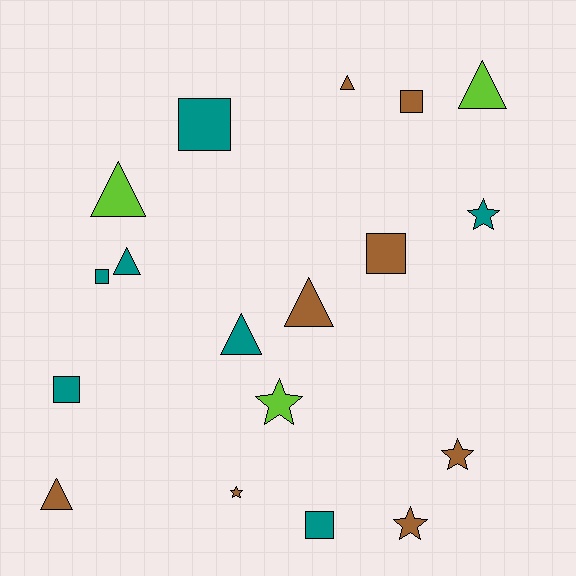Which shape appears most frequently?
Triangle, with 7 objects.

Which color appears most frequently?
Brown, with 8 objects.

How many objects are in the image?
There are 18 objects.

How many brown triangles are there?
There are 3 brown triangles.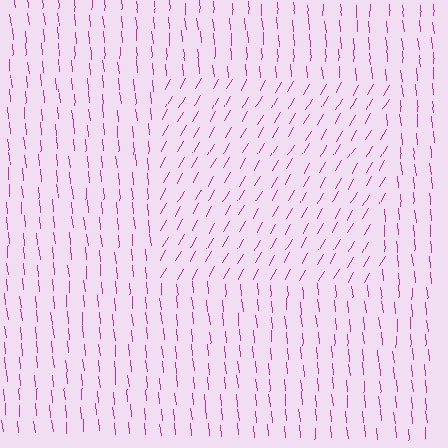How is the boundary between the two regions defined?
The boundary is defined purely by a change in line orientation (approximately 35 degrees difference). All lines are the same color and thickness.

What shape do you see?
I see a rectangle.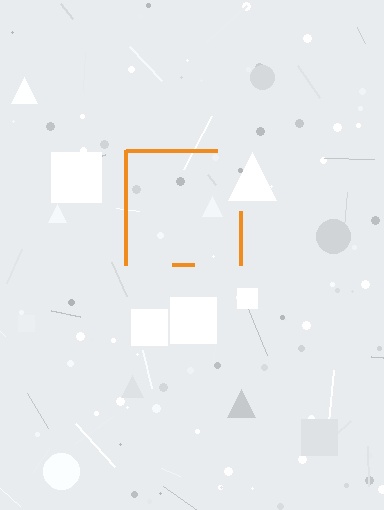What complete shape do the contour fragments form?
The contour fragments form a square.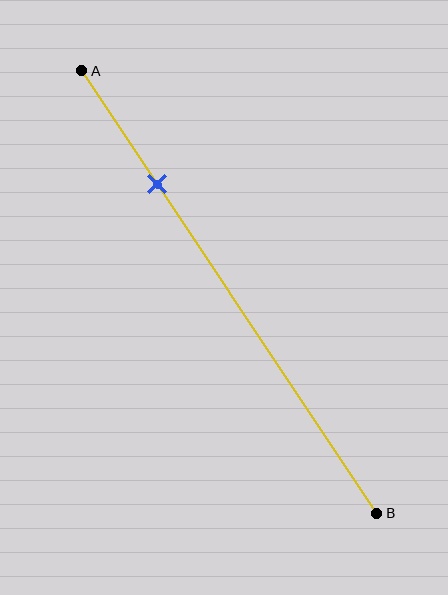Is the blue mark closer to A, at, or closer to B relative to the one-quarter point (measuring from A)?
The blue mark is approximately at the one-quarter point of segment AB.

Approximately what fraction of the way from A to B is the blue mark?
The blue mark is approximately 25% of the way from A to B.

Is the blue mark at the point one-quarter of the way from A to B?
Yes, the mark is approximately at the one-quarter point.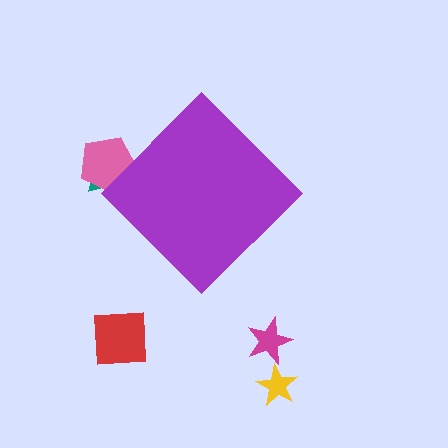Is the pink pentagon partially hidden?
Yes, the pink pentagon is partially hidden behind the purple diamond.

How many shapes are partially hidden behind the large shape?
2 shapes are partially hidden.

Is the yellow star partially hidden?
No, the yellow star is fully visible.